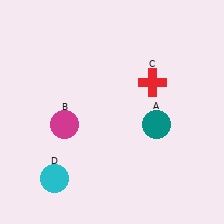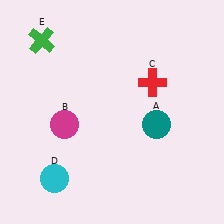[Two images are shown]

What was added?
A green cross (E) was added in Image 2.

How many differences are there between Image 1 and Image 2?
There is 1 difference between the two images.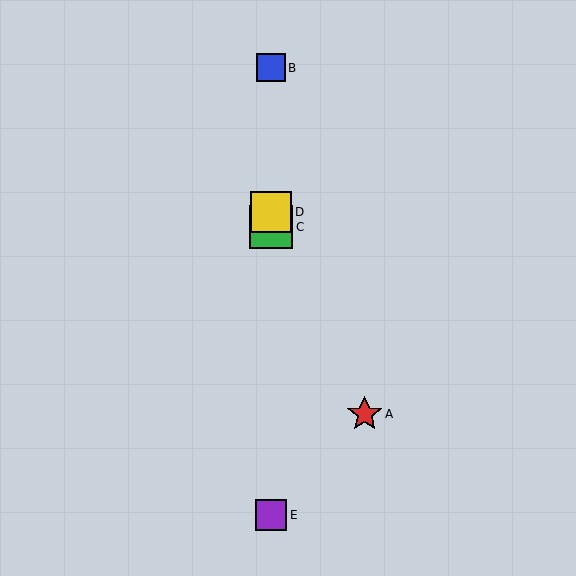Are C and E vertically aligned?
Yes, both are at x≈271.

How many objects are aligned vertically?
4 objects (B, C, D, E) are aligned vertically.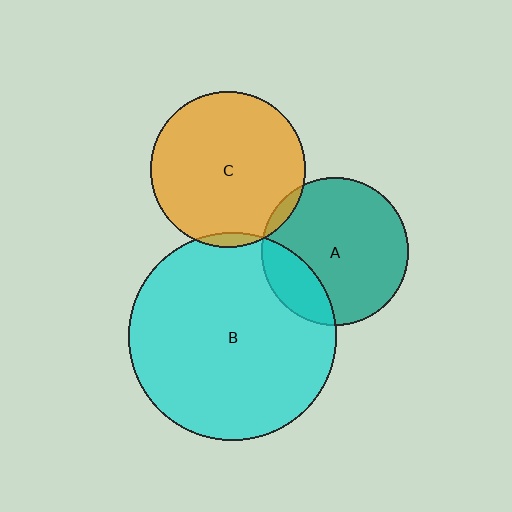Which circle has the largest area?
Circle B (cyan).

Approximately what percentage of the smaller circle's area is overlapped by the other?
Approximately 5%.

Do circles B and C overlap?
Yes.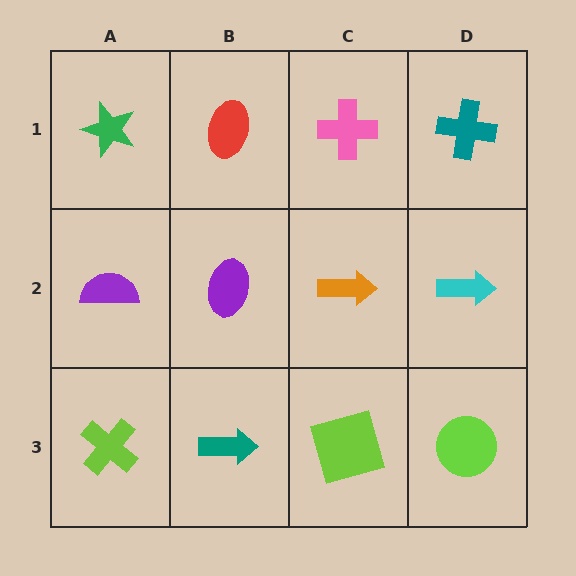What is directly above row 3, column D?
A cyan arrow.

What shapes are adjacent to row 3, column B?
A purple ellipse (row 2, column B), a lime cross (row 3, column A), a lime square (row 3, column C).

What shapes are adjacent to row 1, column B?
A purple ellipse (row 2, column B), a green star (row 1, column A), a pink cross (row 1, column C).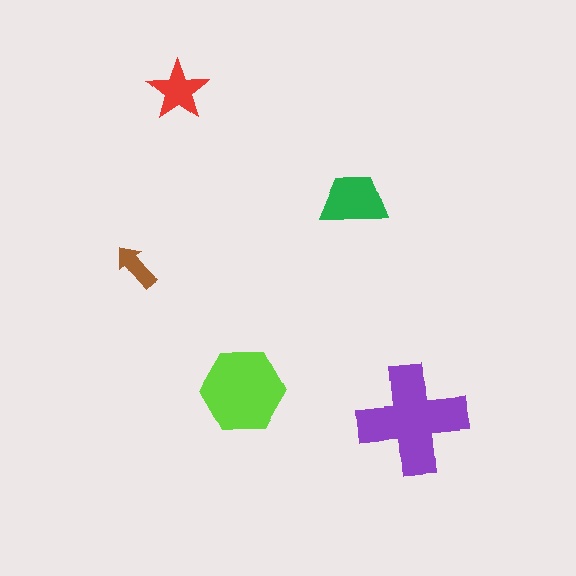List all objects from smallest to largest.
The brown arrow, the red star, the green trapezoid, the lime hexagon, the purple cross.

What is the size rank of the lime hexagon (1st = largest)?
2nd.